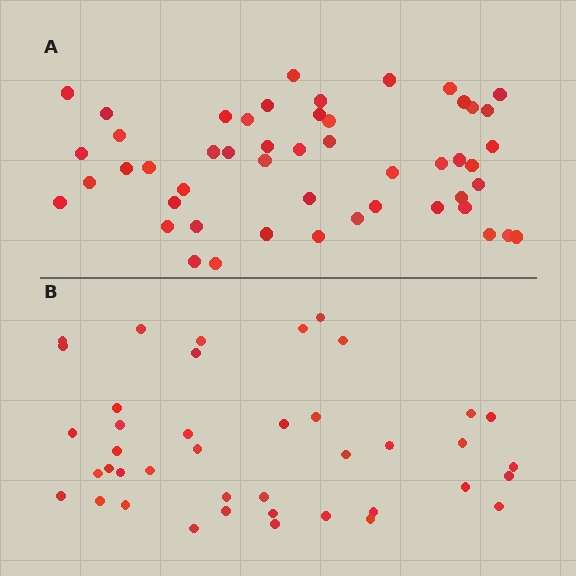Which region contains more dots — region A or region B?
Region A (the top region) has more dots.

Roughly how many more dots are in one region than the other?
Region A has roughly 8 or so more dots than region B.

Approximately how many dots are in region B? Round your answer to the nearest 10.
About 40 dots. (The exact count is 41, which rounds to 40.)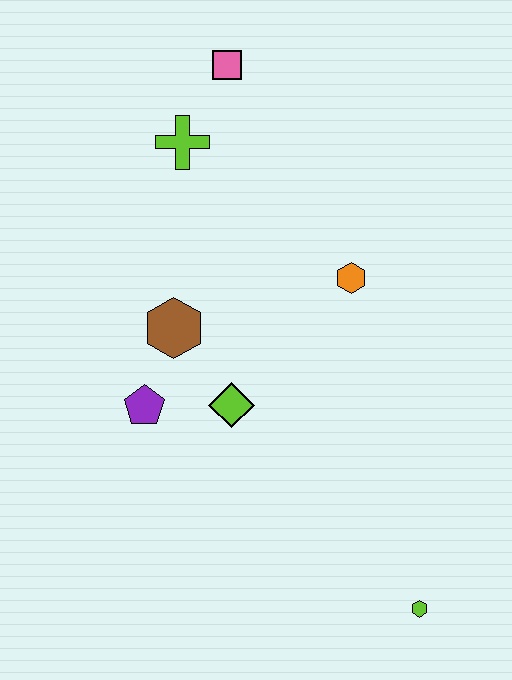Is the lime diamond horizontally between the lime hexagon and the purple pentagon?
Yes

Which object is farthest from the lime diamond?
The pink square is farthest from the lime diamond.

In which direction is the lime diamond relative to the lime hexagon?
The lime diamond is above the lime hexagon.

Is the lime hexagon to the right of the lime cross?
Yes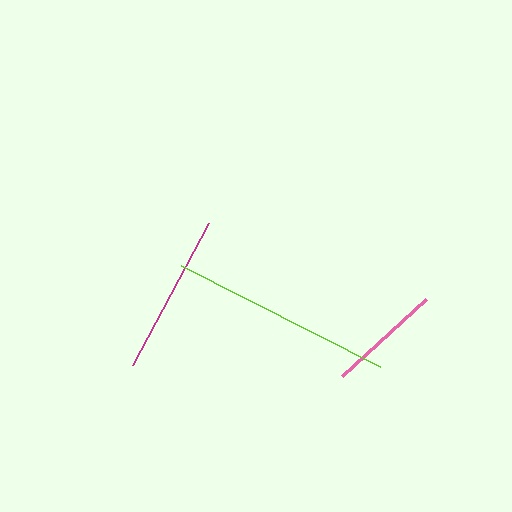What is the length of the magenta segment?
The magenta segment is approximately 161 pixels long.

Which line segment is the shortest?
The pink line is the shortest at approximately 113 pixels.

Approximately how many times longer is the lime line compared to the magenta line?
The lime line is approximately 1.4 times the length of the magenta line.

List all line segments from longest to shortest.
From longest to shortest: lime, magenta, pink.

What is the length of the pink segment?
The pink segment is approximately 113 pixels long.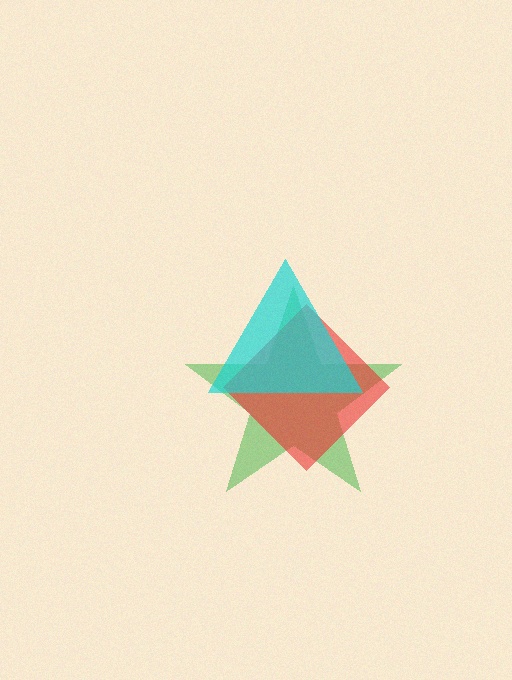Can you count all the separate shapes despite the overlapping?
Yes, there are 3 separate shapes.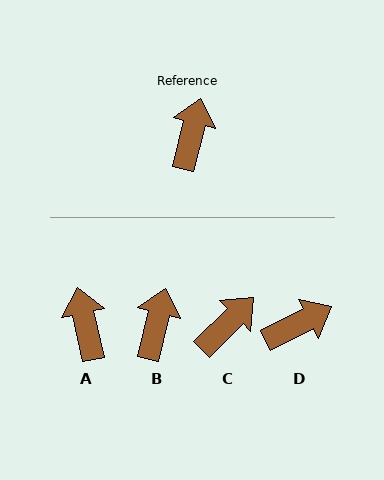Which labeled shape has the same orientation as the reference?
B.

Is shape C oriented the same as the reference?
No, it is off by about 31 degrees.